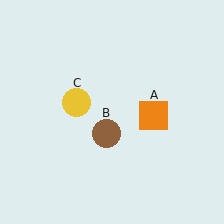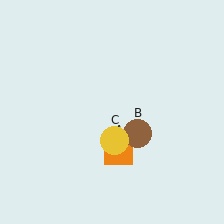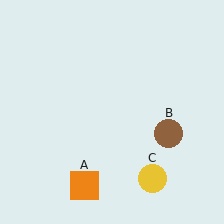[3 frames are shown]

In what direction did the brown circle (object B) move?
The brown circle (object B) moved right.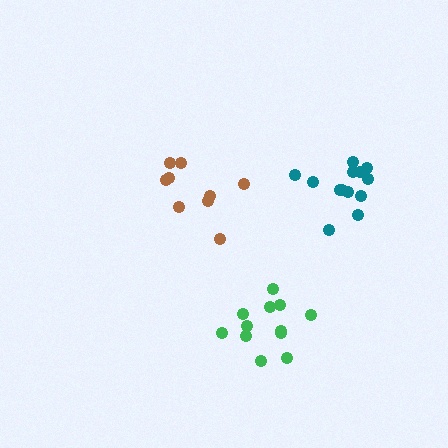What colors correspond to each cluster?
The clusters are colored: teal, brown, green.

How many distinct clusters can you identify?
There are 3 distinct clusters.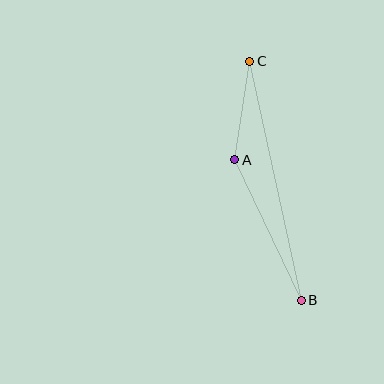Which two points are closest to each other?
Points A and C are closest to each other.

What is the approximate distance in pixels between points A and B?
The distance between A and B is approximately 155 pixels.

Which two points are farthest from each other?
Points B and C are farthest from each other.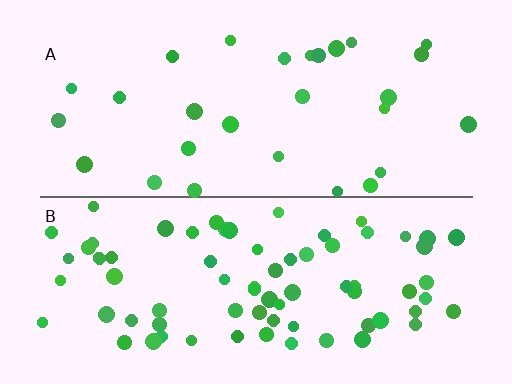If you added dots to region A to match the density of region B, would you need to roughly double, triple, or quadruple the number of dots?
Approximately triple.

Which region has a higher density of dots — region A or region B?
B (the bottom).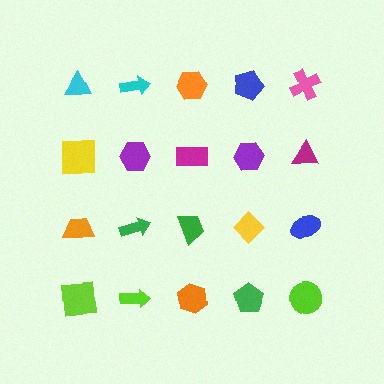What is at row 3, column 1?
An orange trapezoid.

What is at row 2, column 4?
A purple hexagon.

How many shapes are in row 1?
5 shapes.